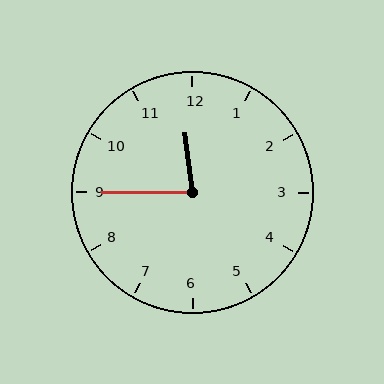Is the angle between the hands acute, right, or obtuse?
It is acute.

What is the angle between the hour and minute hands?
Approximately 82 degrees.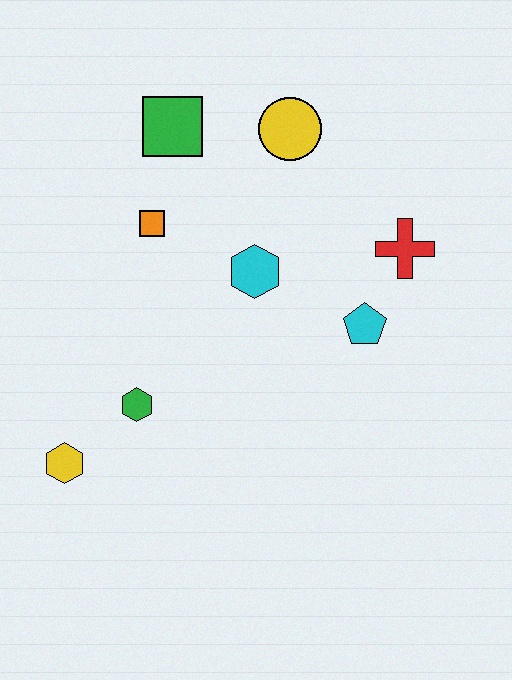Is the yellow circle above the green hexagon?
Yes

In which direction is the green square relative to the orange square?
The green square is above the orange square.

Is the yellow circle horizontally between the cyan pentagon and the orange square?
Yes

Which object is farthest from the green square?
The yellow hexagon is farthest from the green square.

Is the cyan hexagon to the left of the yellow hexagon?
No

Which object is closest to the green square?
The orange square is closest to the green square.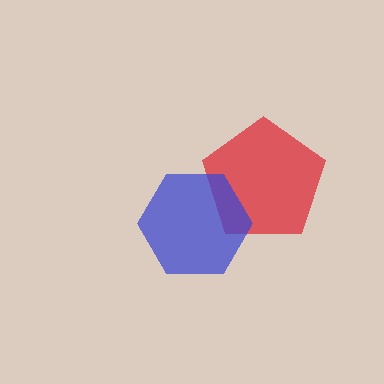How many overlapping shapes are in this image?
There are 2 overlapping shapes in the image.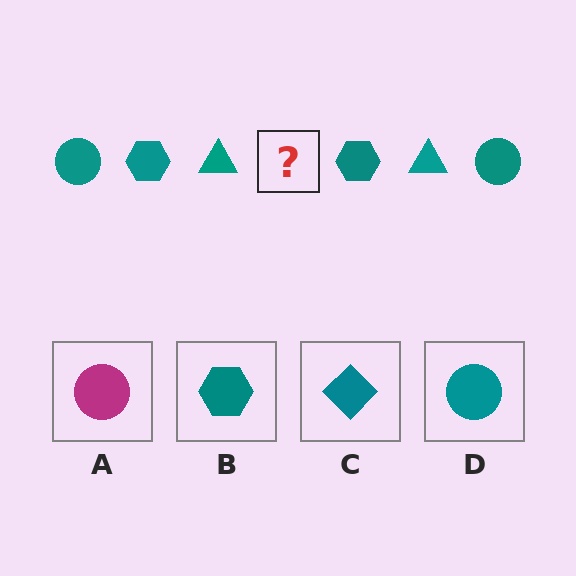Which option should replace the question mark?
Option D.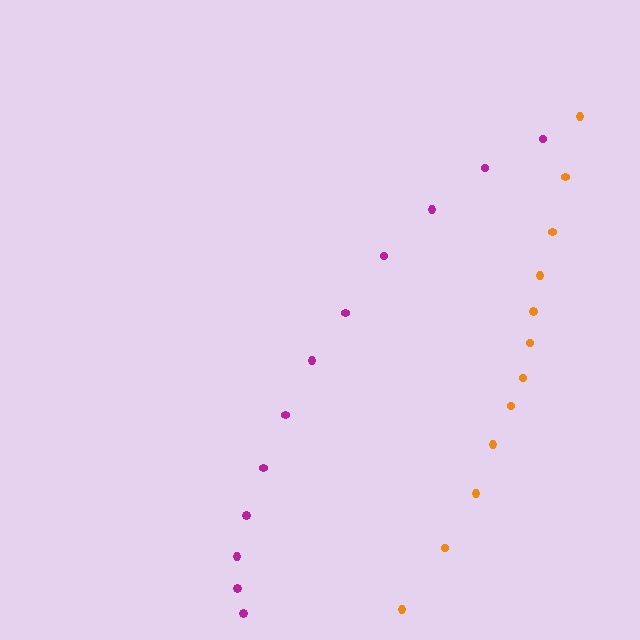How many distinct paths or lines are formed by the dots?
There are 2 distinct paths.